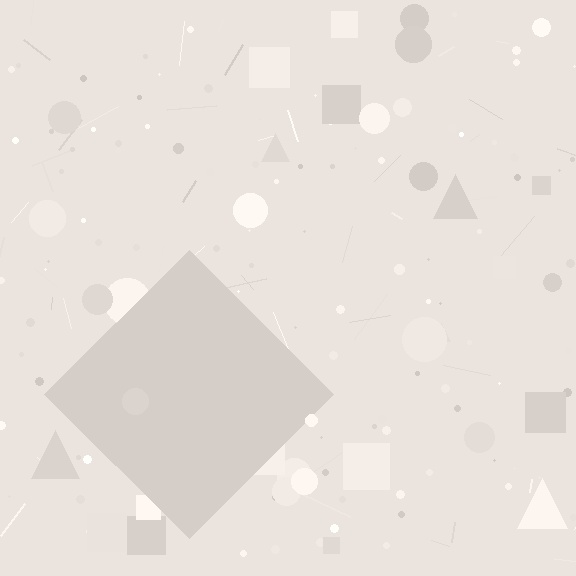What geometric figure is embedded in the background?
A diamond is embedded in the background.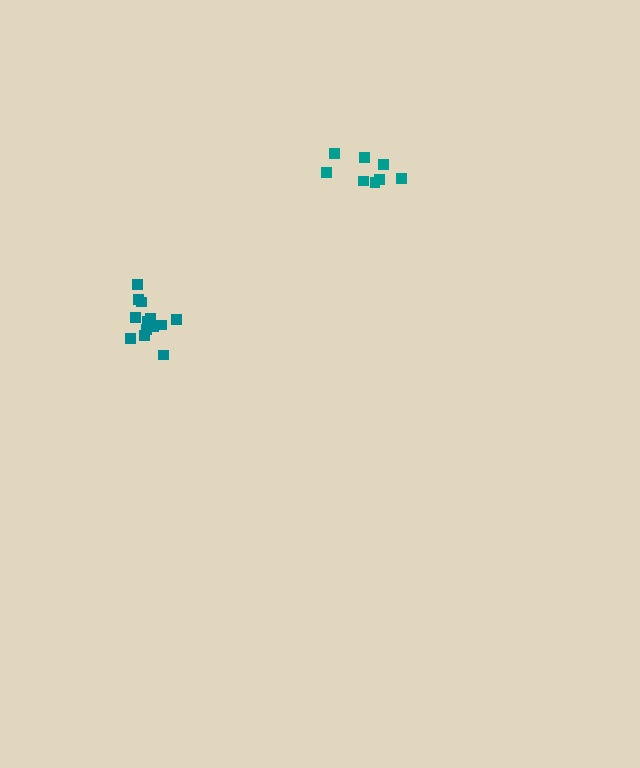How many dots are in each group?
Group 1: 8 dots, Group 2: 13 dots (21 total).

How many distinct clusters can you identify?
There are 2 distinct clusters.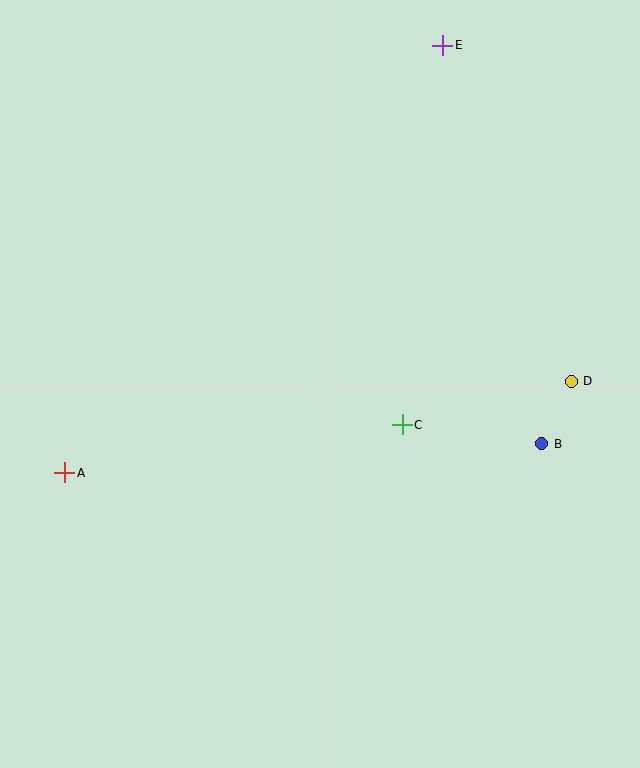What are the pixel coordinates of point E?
Point E is at (443, 45).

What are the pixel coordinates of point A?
Point A is at (65, 473).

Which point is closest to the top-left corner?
Point E is closest to the top-left corner.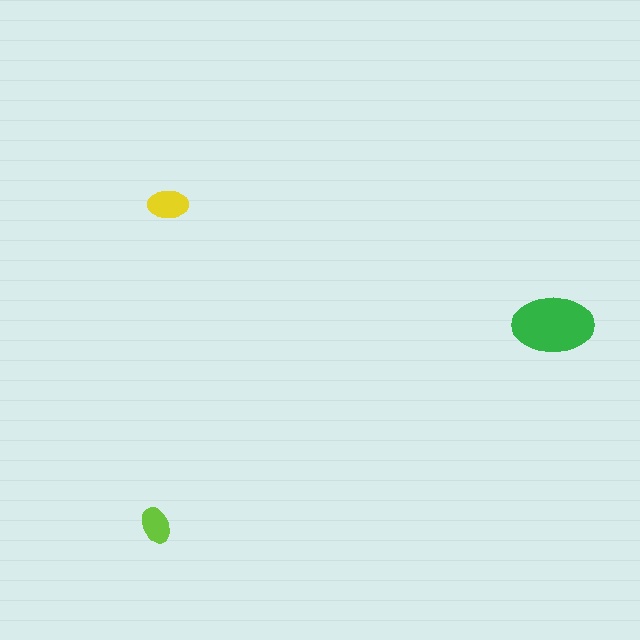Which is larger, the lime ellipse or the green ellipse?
The green one.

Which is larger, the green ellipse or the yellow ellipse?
The green one.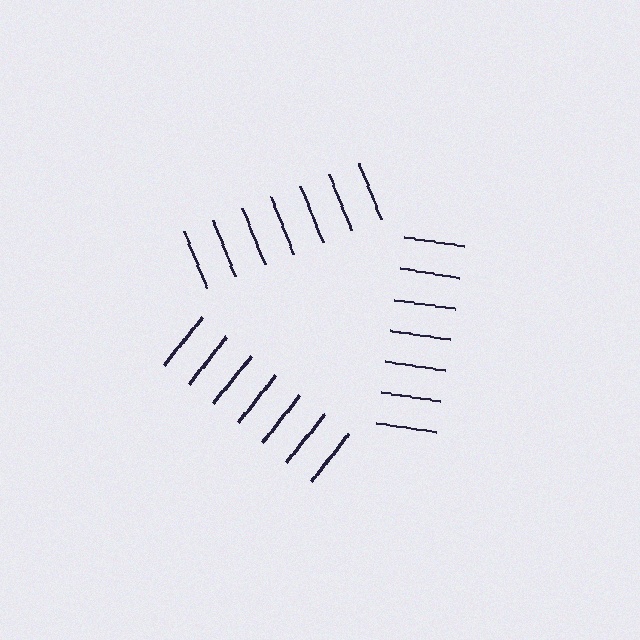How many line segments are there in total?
21 — 7 along each of the 3 edges.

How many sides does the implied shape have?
3 sides — the line-ends trace a triangle.